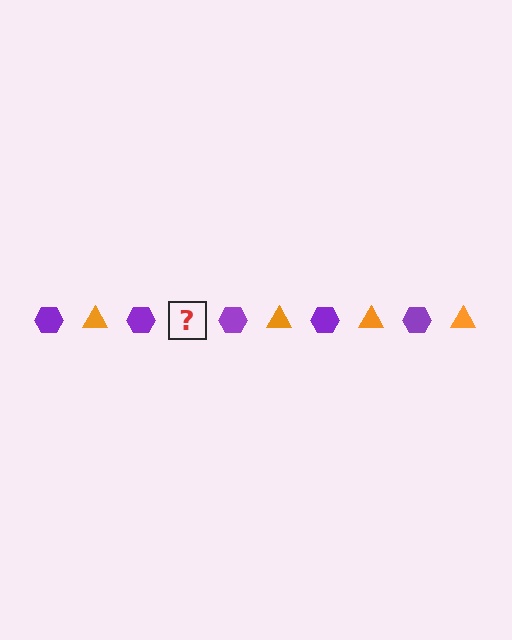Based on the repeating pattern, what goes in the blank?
The blank should be an orange triangle.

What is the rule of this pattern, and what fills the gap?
The rule is that the pattern alternates between purple hexagon and orange triangle. The gap should be filled with an orange triangle.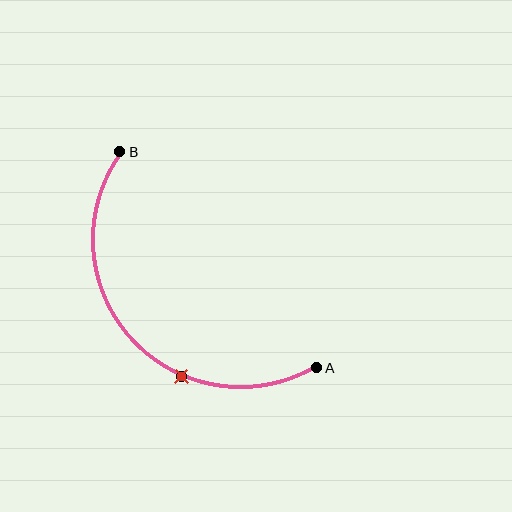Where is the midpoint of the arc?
The arc midpoint is the point on the curve farthest from the straight line joining A and B. It sits below and to the left of that line.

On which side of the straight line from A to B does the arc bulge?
The arc bulges below and to the left of the straight line connecting A and B.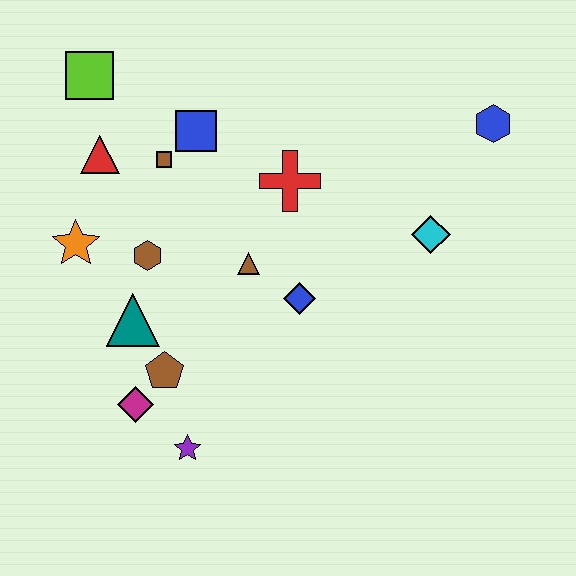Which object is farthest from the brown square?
The blue hexagon is farthest from the brown square.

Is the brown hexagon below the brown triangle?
No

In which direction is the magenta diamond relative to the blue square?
The magenta diamond is below the blue square.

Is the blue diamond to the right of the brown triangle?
Yes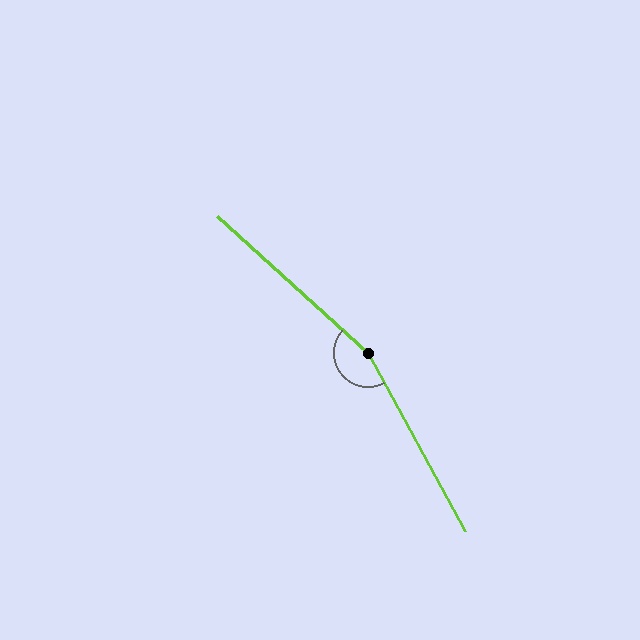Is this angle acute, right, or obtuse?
It is obtuse.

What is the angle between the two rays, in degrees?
Approximately 161 degrees.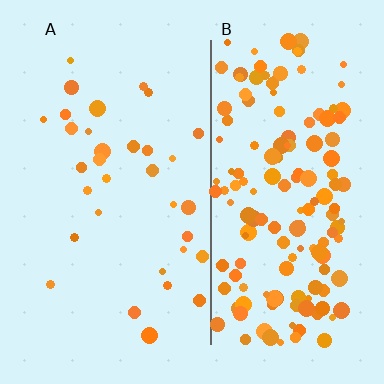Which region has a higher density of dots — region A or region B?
B (the right).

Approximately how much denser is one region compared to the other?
Approximately 4.8× — region B over region A.